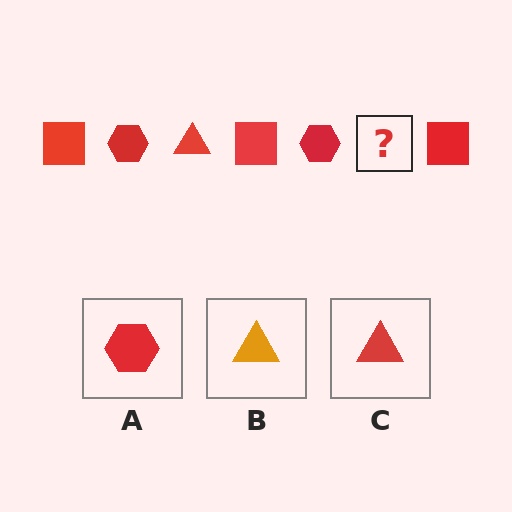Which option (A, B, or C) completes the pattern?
C.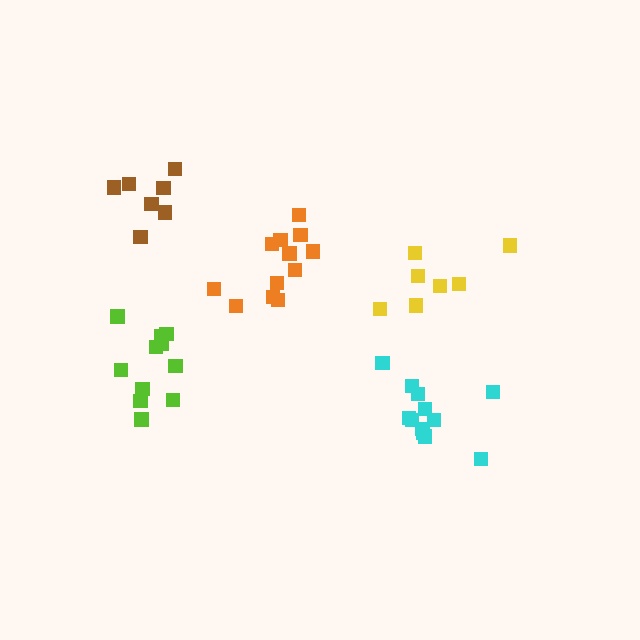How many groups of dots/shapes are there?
There are 5 groups.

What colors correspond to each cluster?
The clusters are colored: brown, cyan, yellow, lime, orange.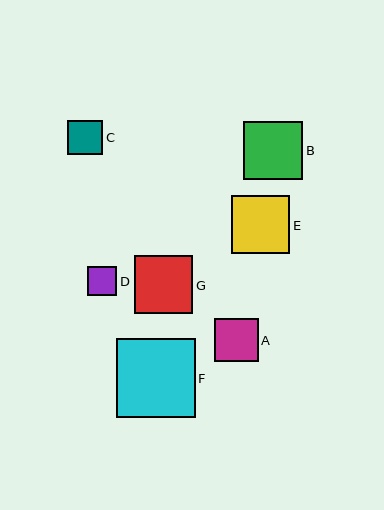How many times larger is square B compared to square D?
Square B is approximately 2.0 times the size of square D.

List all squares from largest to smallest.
From largest to smallest: F, B, G, E, A, C, D.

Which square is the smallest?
Square D is the smallest with a size of approximately 29 pixels.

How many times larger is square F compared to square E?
Square F is approximately 1.4 times the size of square E.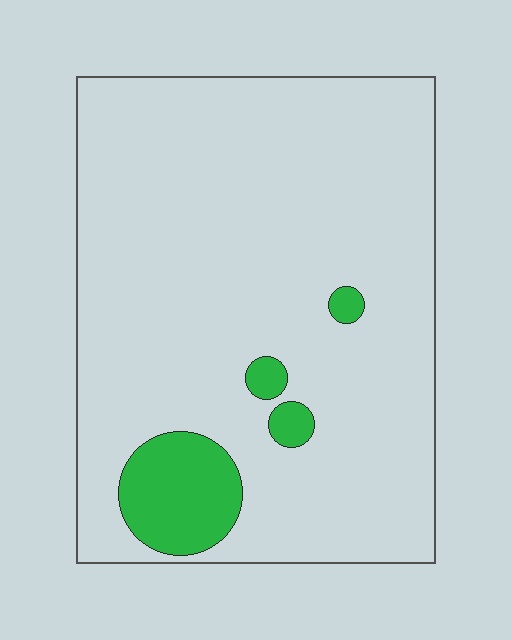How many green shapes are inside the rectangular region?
4.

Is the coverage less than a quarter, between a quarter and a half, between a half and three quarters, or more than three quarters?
Less than a quarter.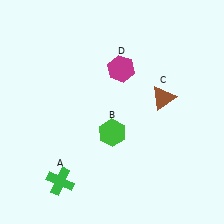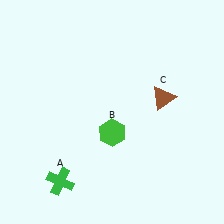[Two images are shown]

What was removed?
The magenta hexagon (D) was removed in Image 2.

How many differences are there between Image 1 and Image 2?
There is 1 difference between the two images.